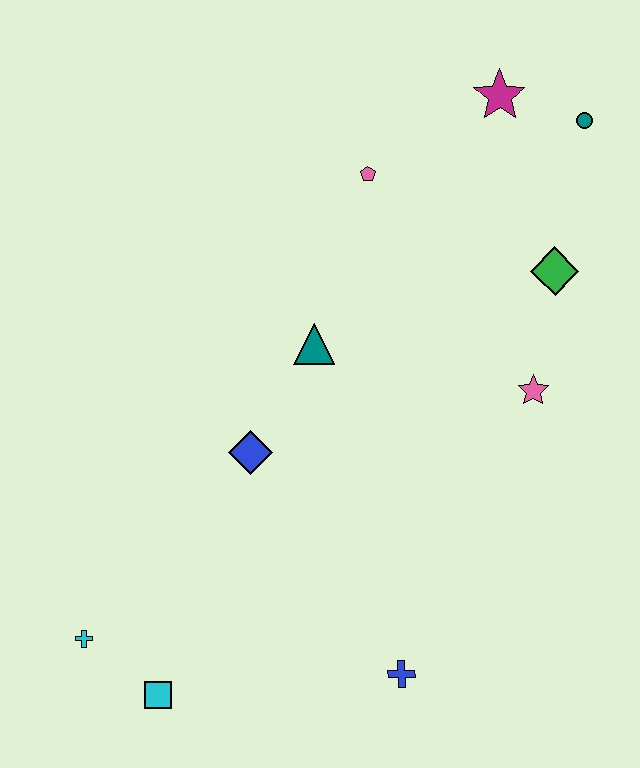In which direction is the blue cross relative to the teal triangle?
The blue cross is below the teal triangle.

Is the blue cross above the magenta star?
No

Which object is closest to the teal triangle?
The blue diamond is closest to the teal triangle.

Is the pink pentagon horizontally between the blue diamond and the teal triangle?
No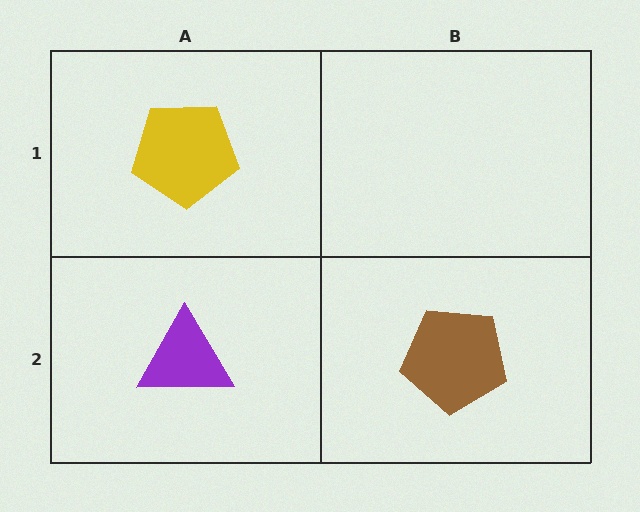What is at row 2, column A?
A purple triangle.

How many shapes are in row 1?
1 shape.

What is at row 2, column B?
A brown pentagon.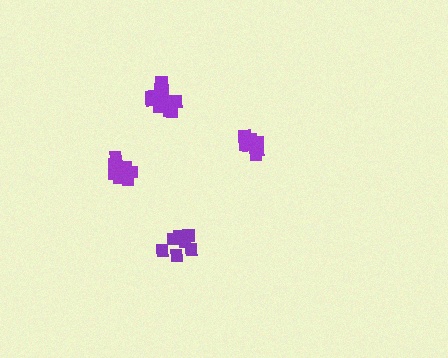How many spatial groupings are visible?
There are 4 spatial groupings.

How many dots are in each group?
Group 1: 8 dots, Group 2: 12 dots, Group 3: 9 dots, Group 4: 13 dots (42 total).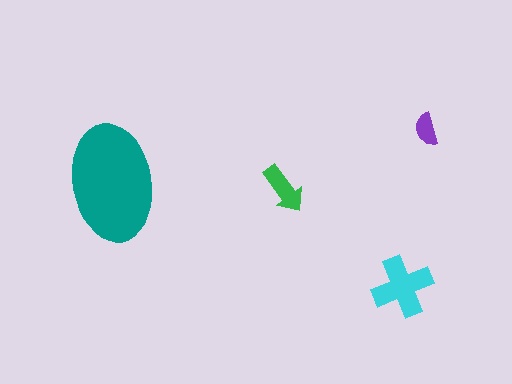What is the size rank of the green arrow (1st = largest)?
3rd.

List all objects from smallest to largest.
The purple semicircle, the green arrow, the cyan cross, the teal ellipse.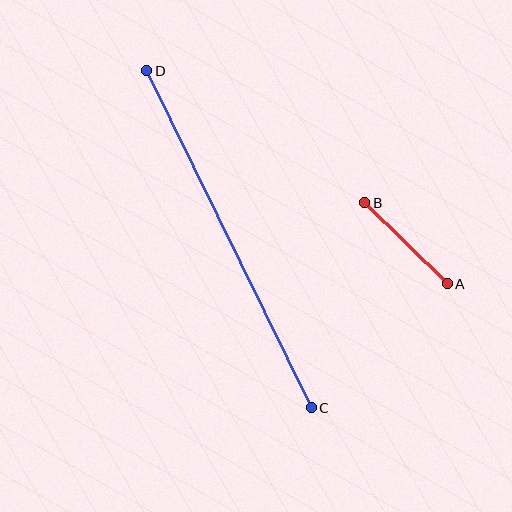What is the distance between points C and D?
The distance is approximately 375 pixels.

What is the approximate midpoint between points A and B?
The midpoint is at approximately (406, 243) pixels.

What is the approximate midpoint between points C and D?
The midpoint is at approximately (229, 239) pixels.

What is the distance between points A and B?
The distance is approximately 116 pixels.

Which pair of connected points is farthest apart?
Points C and D are farthest apart.